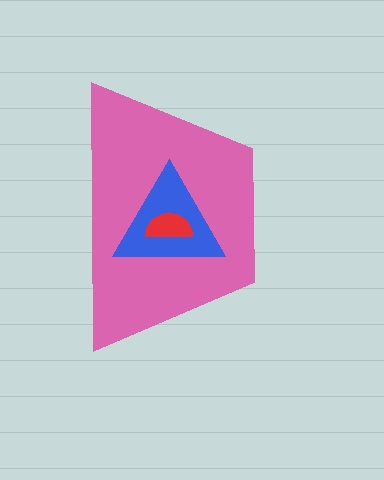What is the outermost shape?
The pink trapezoid.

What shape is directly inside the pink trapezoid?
The blue triangle.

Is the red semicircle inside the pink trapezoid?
Yes.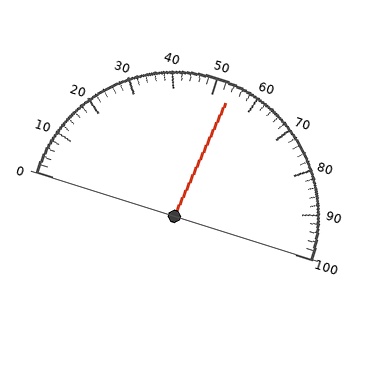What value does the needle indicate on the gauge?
The needle indicates approximately 54.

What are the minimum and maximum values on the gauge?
The gauge ranges from 0 to 100.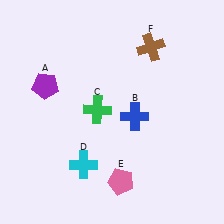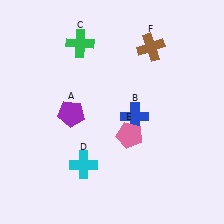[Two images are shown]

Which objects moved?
The objects that moved are: the purple pentagon (A), the green cross (C), the pink pentagon (E).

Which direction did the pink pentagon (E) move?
The pink pentagon (E) moved up.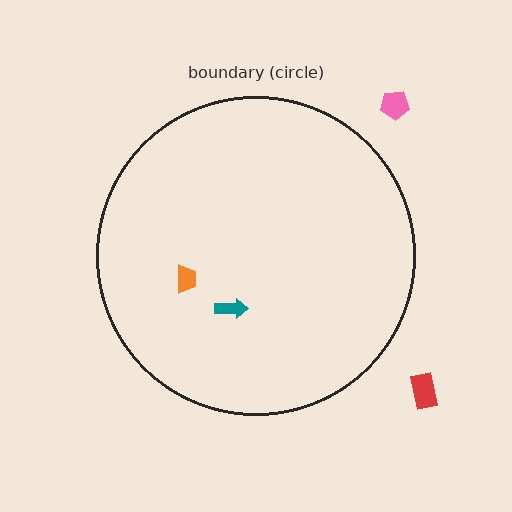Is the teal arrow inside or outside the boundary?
Inside.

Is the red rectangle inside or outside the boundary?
Outside.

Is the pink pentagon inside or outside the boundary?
Outside.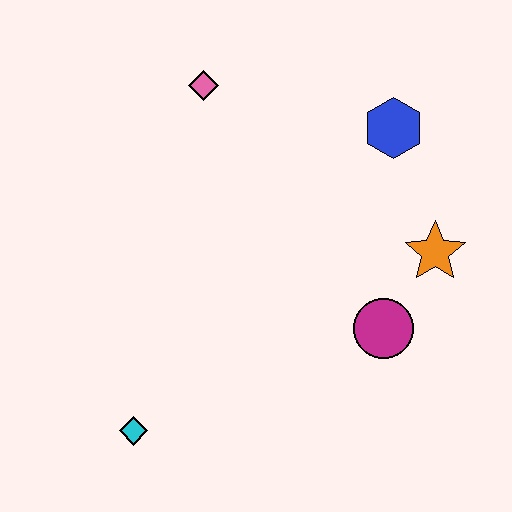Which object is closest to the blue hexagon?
The orange star is closest to the blue hexagon.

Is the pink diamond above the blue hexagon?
Yes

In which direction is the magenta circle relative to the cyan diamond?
The magenta circle is to the right of the cyan diamond.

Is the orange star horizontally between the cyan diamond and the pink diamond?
No